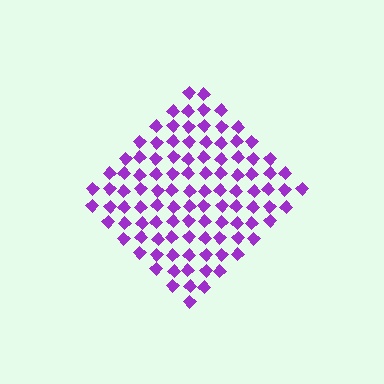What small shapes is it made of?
It is made of small diamonds.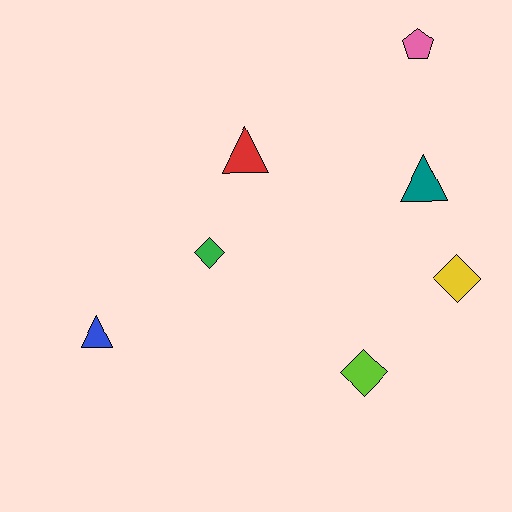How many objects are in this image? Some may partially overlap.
There are 7 objects.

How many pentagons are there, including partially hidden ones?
There is 1 pentagon.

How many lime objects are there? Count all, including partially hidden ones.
There is 1 lime object.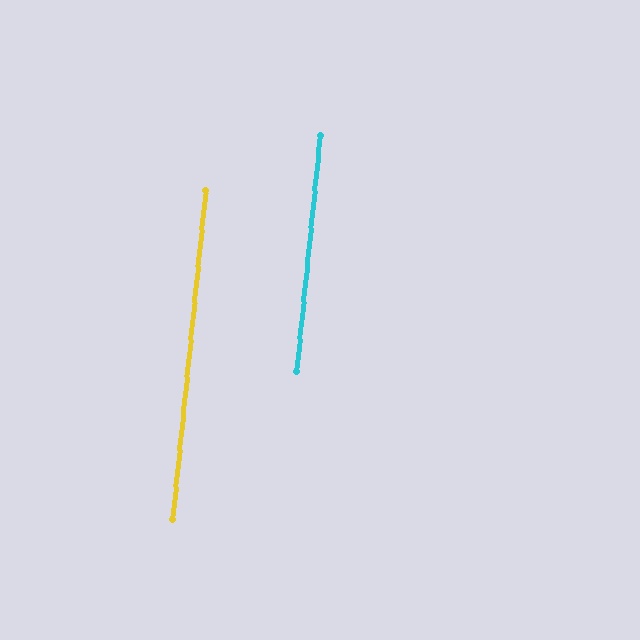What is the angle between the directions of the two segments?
Approximately 0 degrees.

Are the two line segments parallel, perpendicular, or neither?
Parallel — their directions differ by only 0.1°.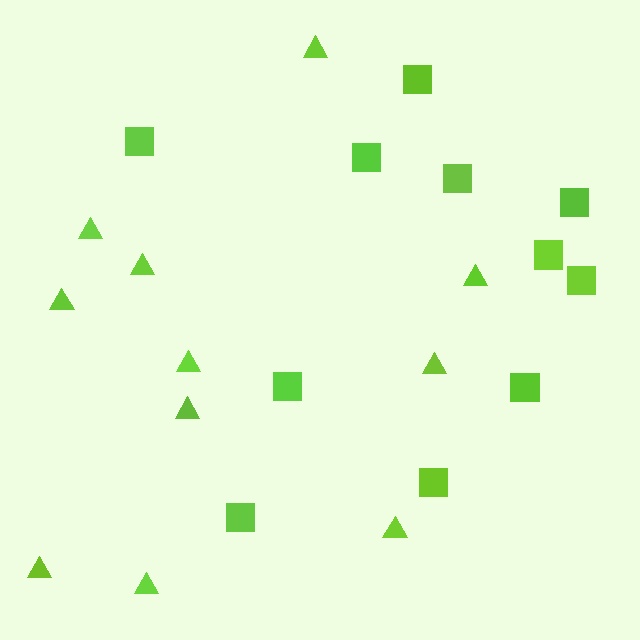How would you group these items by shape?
There are 2 groups: one group of triangles (11) and one group of squares (11).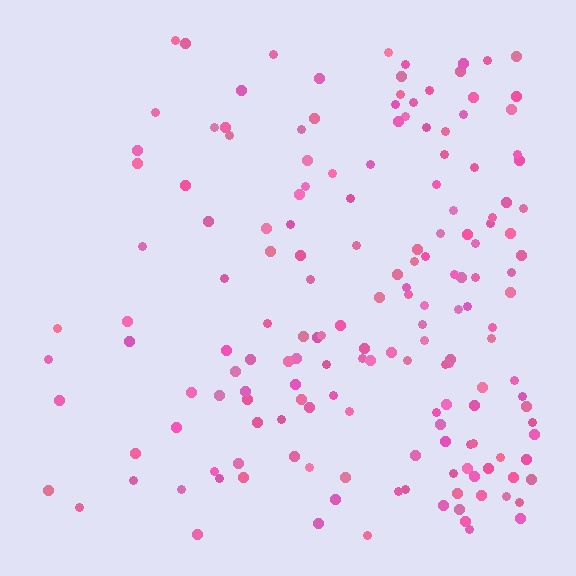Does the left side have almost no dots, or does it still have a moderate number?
Still a moderate number, just noticeably fewer than the right.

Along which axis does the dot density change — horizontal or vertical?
Horizontal.